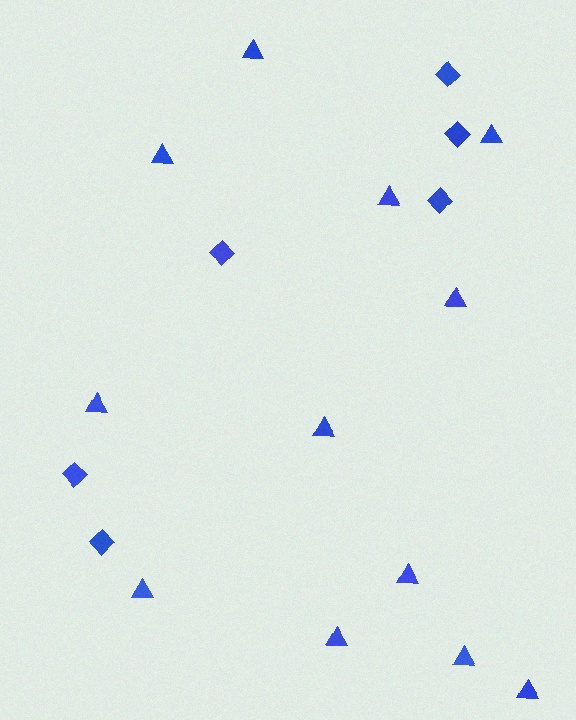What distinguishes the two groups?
There are 2 groups: one group of triangles (12) and one group of diamonds (6).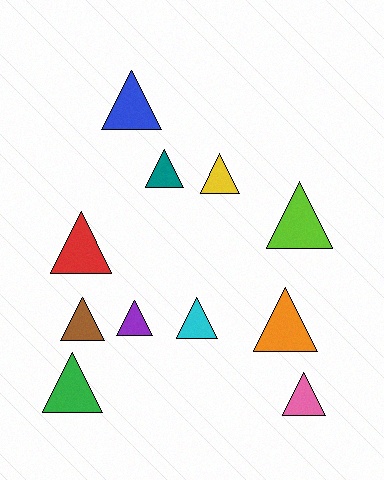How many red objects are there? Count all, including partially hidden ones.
There is 1 red object.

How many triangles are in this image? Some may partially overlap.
There are 11 triangles.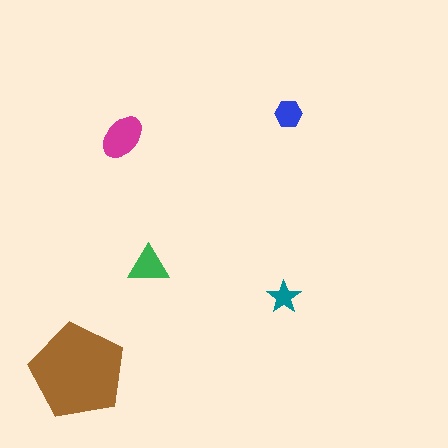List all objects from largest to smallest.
The brown pentagon, the magenta ellipse, the green triangle, the blue hexagon, the teal star.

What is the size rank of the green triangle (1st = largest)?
3rd.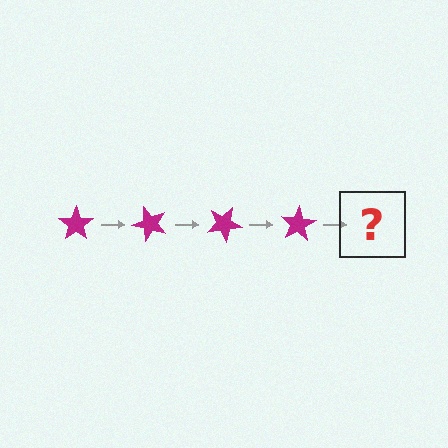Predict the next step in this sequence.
The next step is a magenta star rotated 200 degrees.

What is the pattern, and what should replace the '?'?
The pattern is that the star rotates 50 degrees each step. The '?' should be a magenta star rotated 200 degrees.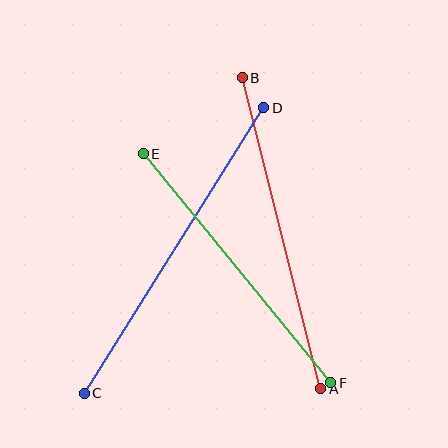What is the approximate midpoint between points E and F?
The midpoint is at approximately (237, 268) pixels.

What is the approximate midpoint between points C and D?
The midpoint is at approximately (174, 251) pixels.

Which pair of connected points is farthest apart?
Points C and D are farthest apart.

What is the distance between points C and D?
The distance is approximately 337 pixels.